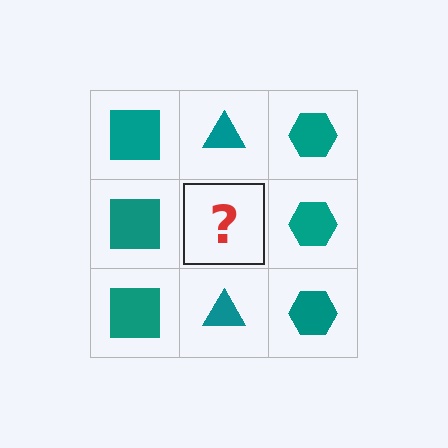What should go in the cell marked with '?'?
The missing cell should contain a teal triangle.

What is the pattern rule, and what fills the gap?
The rule is that each column has a consistent shape. The gap should be filled with a teal triangle.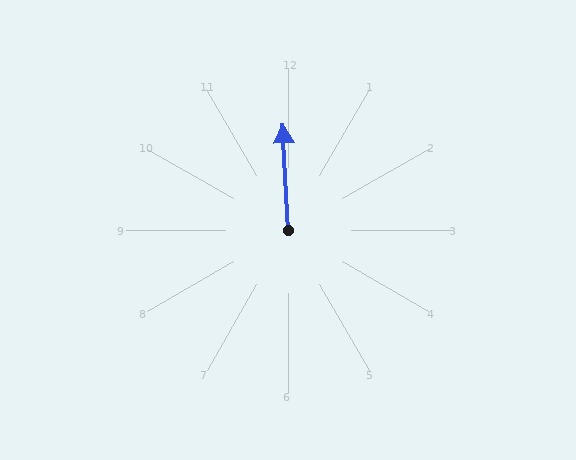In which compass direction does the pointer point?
North.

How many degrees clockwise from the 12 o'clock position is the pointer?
Approximately 357 degrees.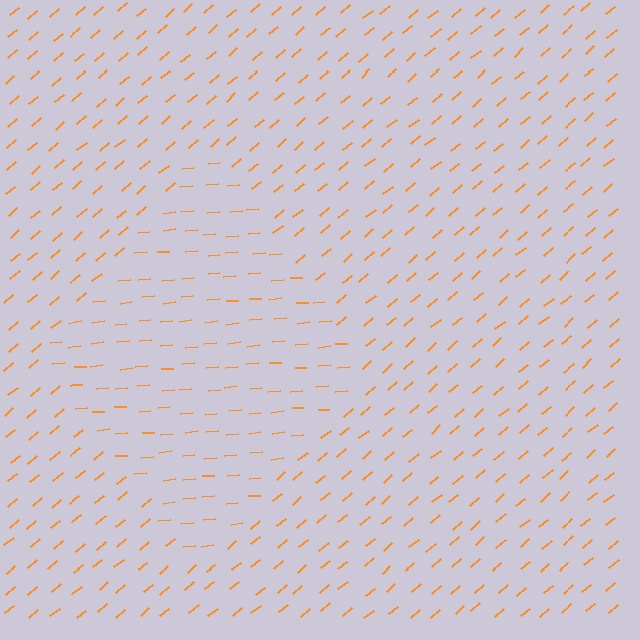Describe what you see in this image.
The image is filled with small orange line segments. A diamond region in the image has lines oriented differently from the surrounding lines, creating a visible texture boundary.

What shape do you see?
I see a diamond.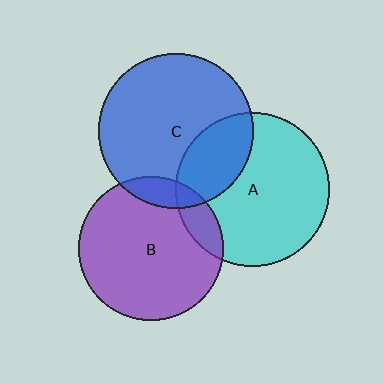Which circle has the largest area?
Circle C (blue).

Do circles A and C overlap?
Yes.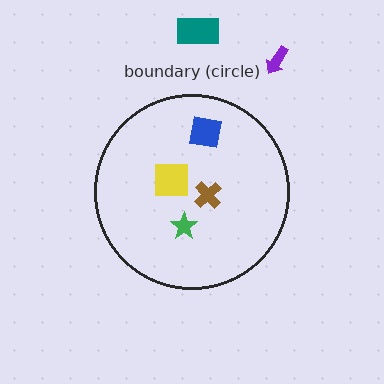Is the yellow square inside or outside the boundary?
Inside.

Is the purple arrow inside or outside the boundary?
Outside.